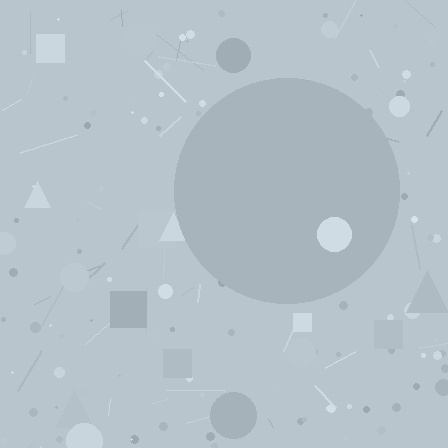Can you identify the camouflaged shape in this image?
The camouflaged shape is a circle.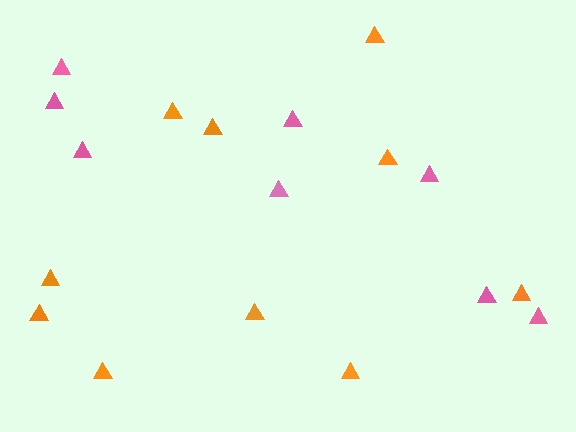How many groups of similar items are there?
There are 2 groups: one group of orange triangles (10) and one group of pink triangles (8).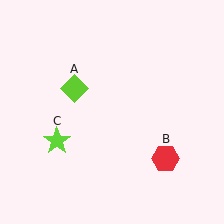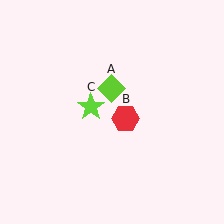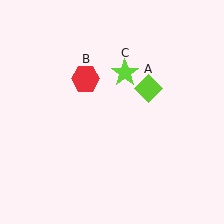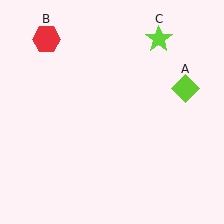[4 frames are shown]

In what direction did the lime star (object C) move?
The lime star (object C) moved up and to the right.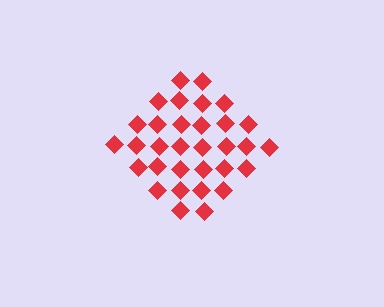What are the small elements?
The small elements are diamonds.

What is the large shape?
The large shape is a diamond.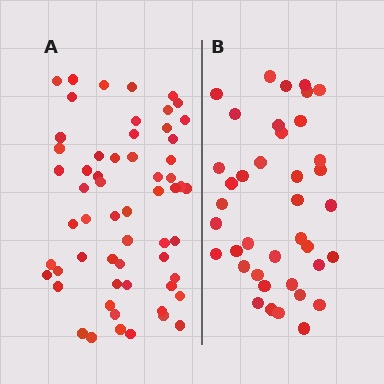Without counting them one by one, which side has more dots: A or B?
Region A (the left region) has more dots.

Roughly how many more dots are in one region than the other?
Region A has approximately 20 more dots than region B.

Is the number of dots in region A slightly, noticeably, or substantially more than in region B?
Region A has substantially more. The ratio is roughly 1.5 to 1.